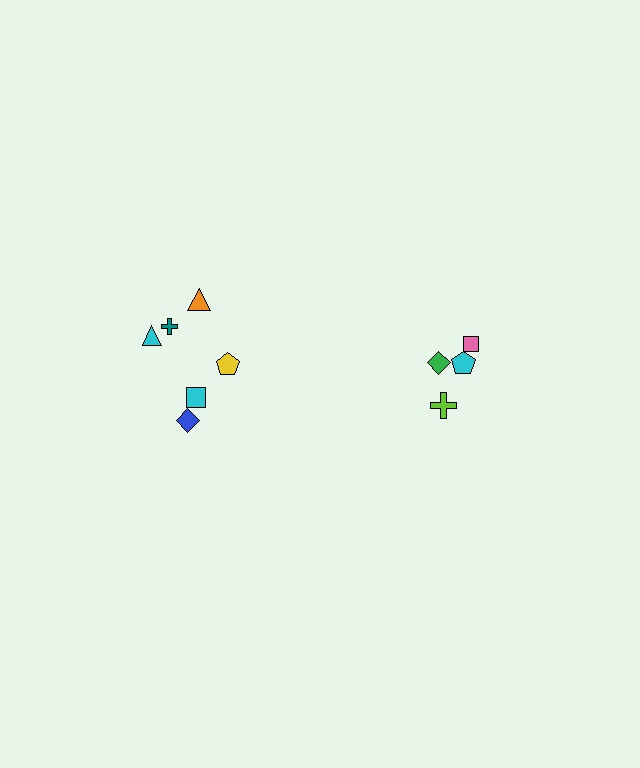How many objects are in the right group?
There are 4 objects.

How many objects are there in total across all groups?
There are 10 objects.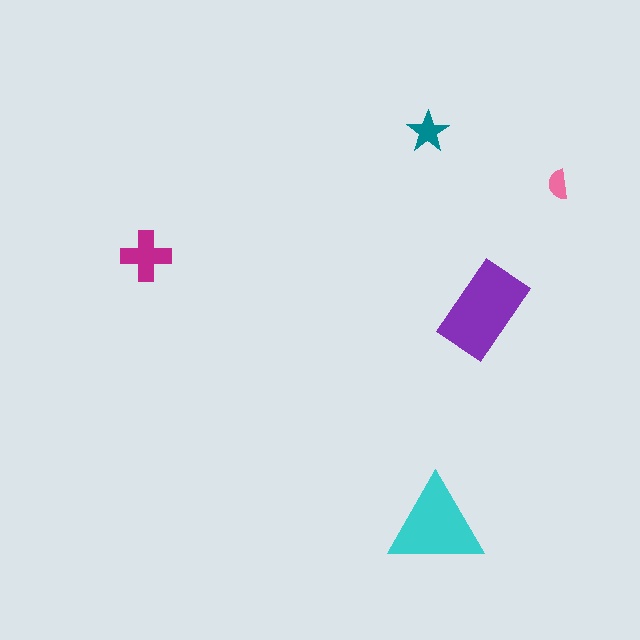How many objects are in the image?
There are 5 objects in the image.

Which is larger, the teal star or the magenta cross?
The magenta cross.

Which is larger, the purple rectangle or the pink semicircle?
The purple rectangle.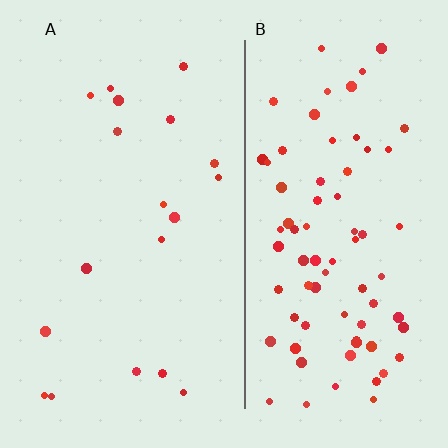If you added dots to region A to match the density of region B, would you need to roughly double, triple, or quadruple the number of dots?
Approximately quadruple.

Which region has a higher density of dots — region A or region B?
B (the right).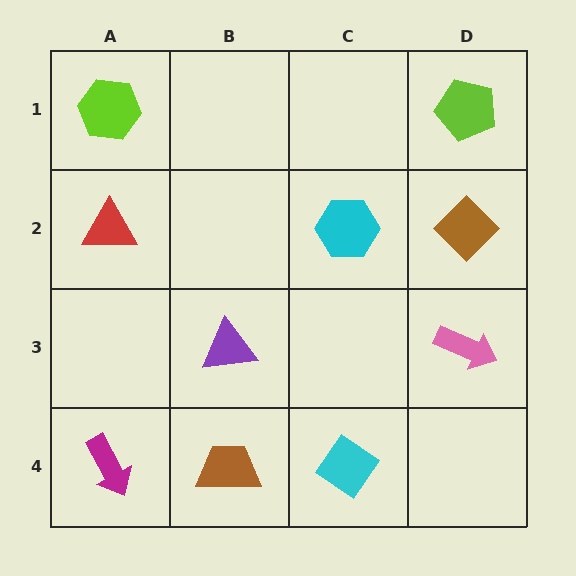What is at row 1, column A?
A lime hexagon.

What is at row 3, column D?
A pink arrow.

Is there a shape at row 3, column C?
No, that cell is empty.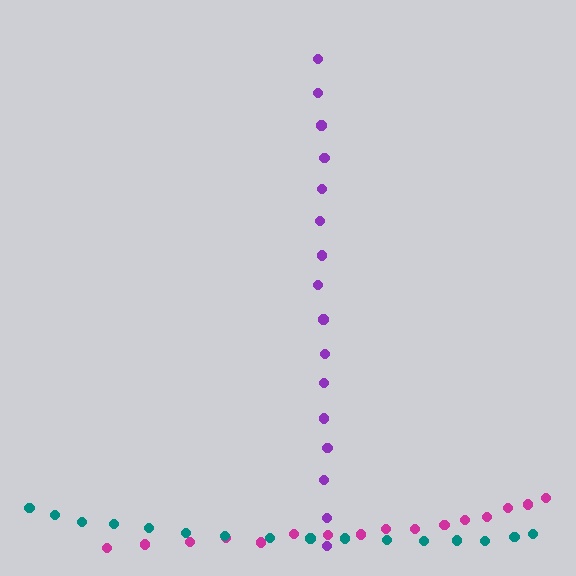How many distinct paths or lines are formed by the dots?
There are 3 distinct paths.